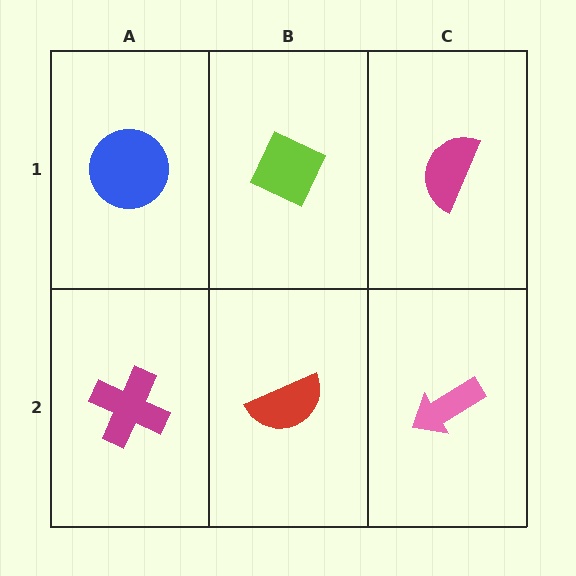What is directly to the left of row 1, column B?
A blue circle.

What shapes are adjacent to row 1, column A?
A magenta cross (row 2, column A), a lime diamond (row 1, column B).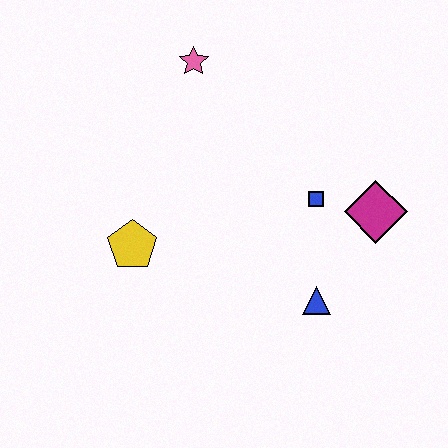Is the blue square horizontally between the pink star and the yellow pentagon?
No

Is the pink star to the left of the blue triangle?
Yes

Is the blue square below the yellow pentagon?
No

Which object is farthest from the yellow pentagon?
The magenta diamond is farthest from the yellow pentagon.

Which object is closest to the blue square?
The magenta diamond is closest to the blue square.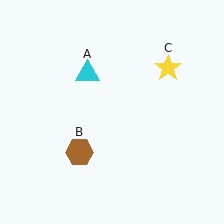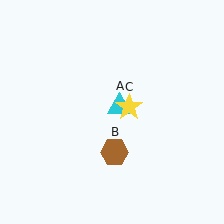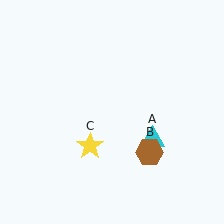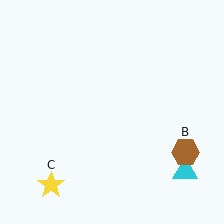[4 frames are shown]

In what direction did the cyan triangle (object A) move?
The cyan triangle (object A) moved down and to the right.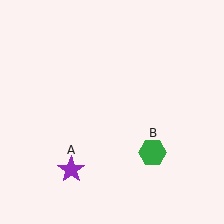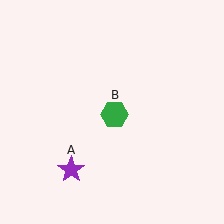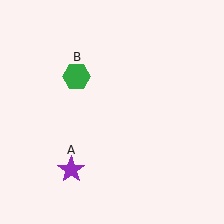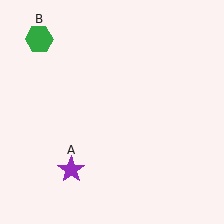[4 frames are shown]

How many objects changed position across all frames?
1 object changed position: green hexagon (object B).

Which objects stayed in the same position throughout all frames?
Purple star (object A) remained stationary.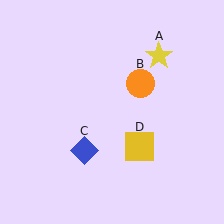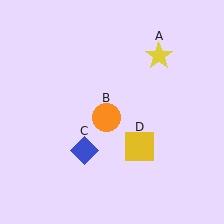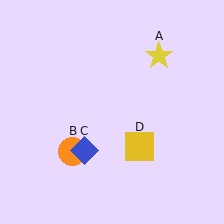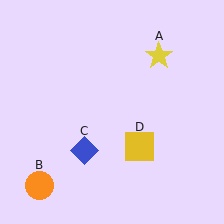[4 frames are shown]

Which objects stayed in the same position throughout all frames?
Yellow star (object A) and blue diamond (object C) and yellow square (object D) remained stationary.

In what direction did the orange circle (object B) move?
The orange circle (object B) moved down and to the left.